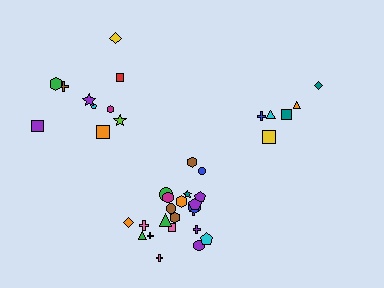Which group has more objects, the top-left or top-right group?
The top-left group.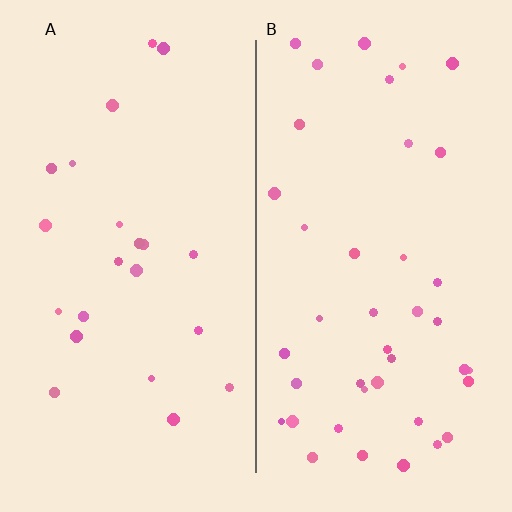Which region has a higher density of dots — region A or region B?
B (the right).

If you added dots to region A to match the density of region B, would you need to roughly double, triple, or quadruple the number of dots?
Approximately double.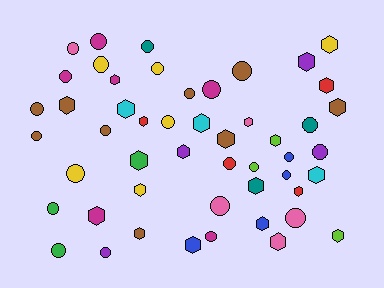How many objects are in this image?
There are 50 objects.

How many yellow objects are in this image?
There are 6 yellow objects.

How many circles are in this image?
There are 26 circles.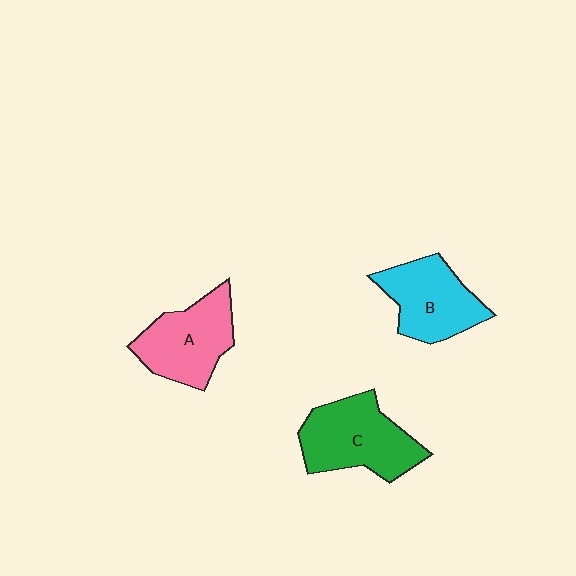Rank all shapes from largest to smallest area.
From largest to smallest: C (green), A (pink), B (cyan).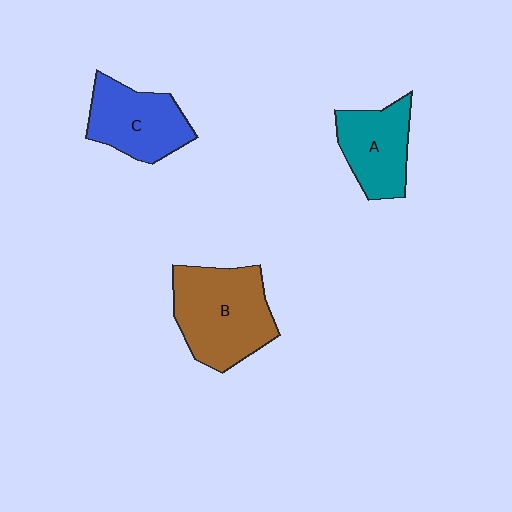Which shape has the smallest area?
Shape A (teal).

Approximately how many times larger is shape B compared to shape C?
Approximately 1.3 times.